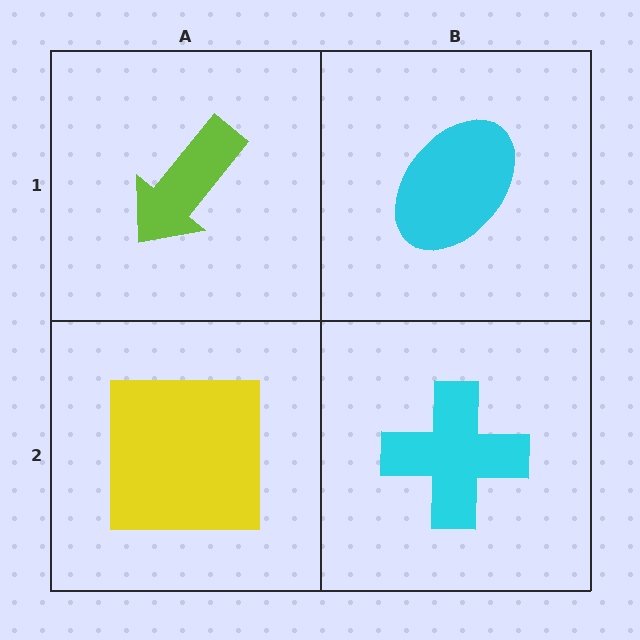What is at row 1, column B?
A cyan ellipse.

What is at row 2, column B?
A cyan cross.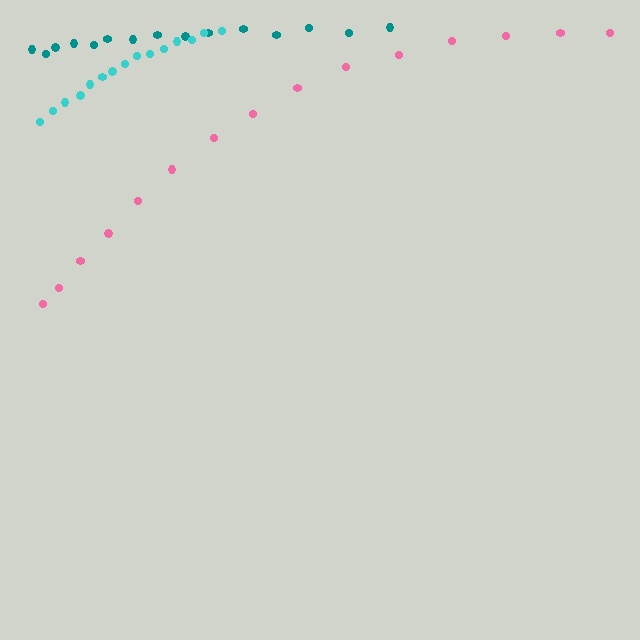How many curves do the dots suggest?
There are 3 distinct paths.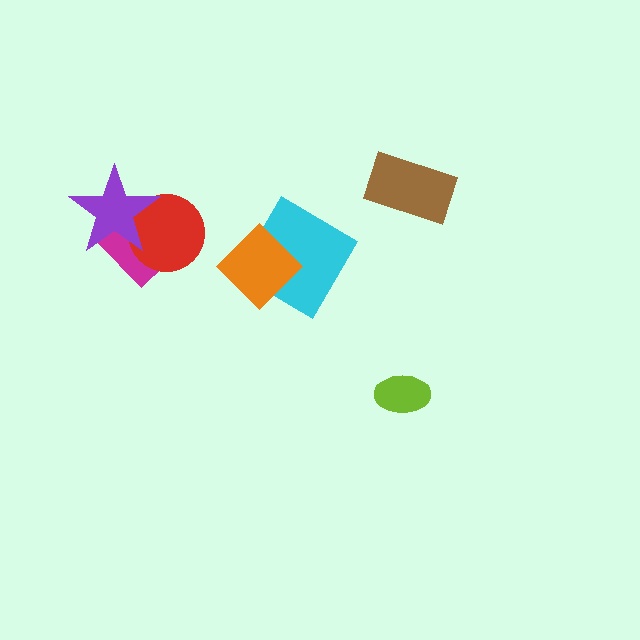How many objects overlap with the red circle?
2 objects overlap with the red circle.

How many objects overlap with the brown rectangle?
0 objects overlap with the brown rectangle.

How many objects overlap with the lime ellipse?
0 objects overlap with the lime ellipse.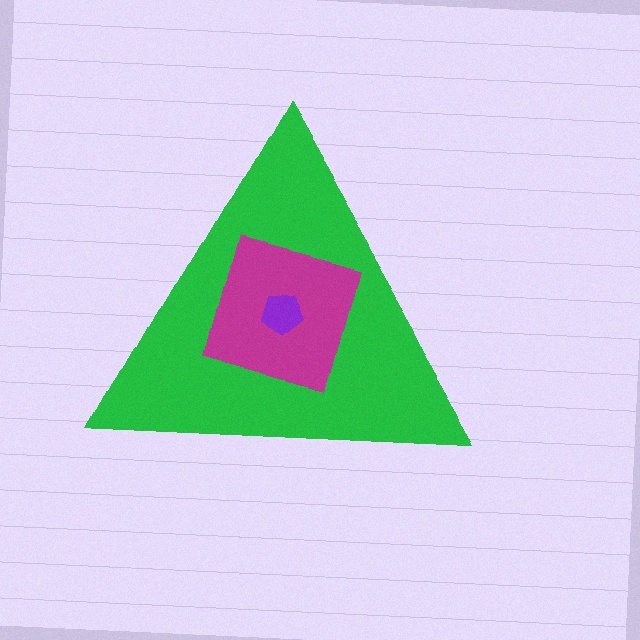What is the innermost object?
The purple pentagon.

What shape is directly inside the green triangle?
The magenta square.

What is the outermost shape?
The green triangle.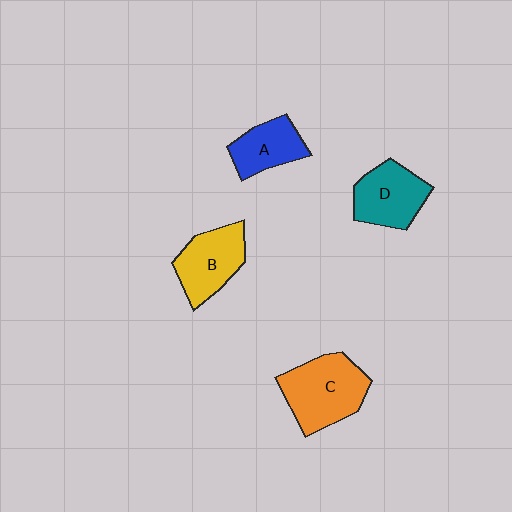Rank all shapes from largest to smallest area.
From largest to smallest: C (orange), B (yellow), D (teal), A (blue).